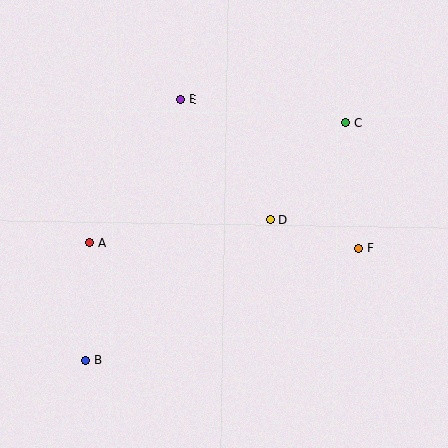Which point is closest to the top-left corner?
Point E is closest to the top-left corner.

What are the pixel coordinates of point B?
Point B is at (86, 360).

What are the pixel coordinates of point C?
Point C is at (345, 123).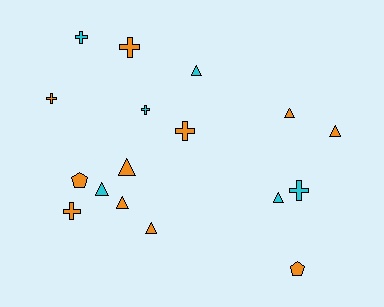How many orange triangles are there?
There are 5 orange triangles.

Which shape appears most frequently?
Triangle, with 8 objects.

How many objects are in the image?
There are 17 objects.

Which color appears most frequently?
Orange, with 11 objects.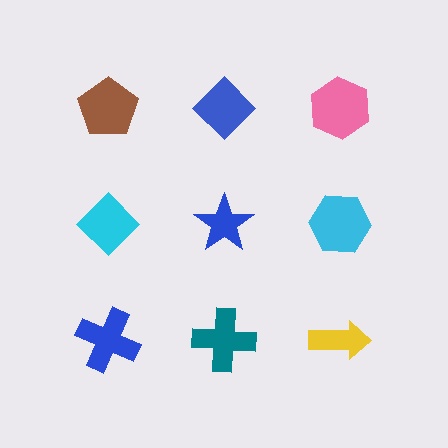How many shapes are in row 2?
3 shapes.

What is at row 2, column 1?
A cyan diamond.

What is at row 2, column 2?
A blue star.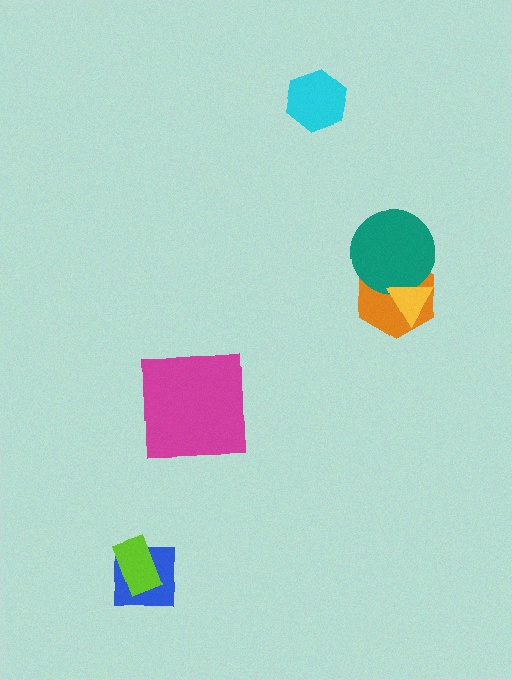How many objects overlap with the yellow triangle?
2 objects overlap with the yellow triangle.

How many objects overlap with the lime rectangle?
1 object overlaps with the lime rectangle.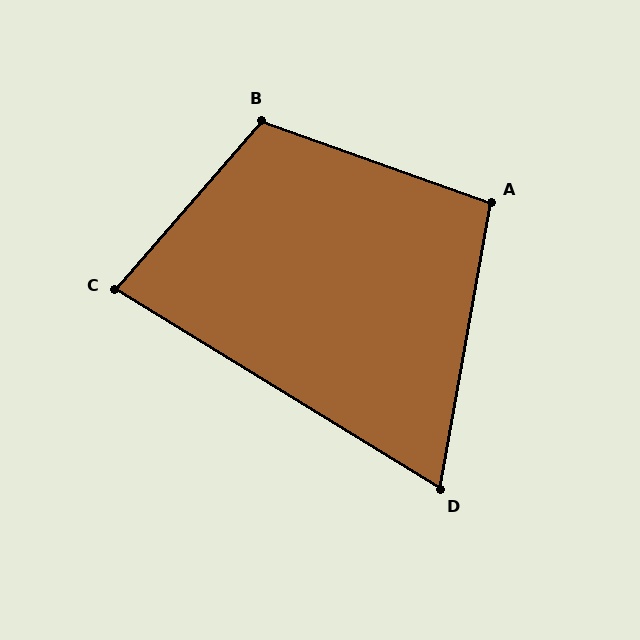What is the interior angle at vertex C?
Approximately 80 degrees (acute).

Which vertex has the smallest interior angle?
D, at approximately 68 degrees.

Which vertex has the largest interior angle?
B, at approximately 112 degrees.